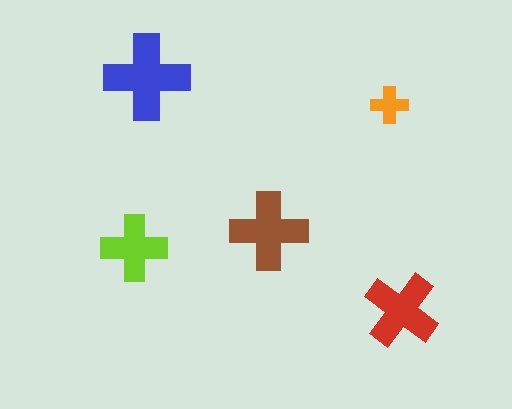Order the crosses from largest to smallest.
the blue one, the brown one, the red one, the lime one, the orange one.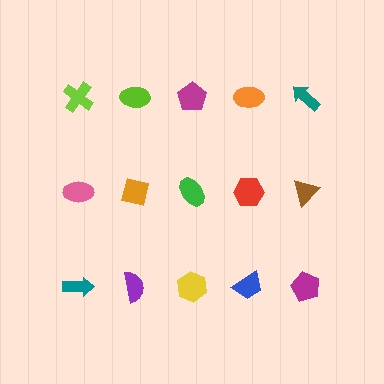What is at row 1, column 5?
A teal arrow.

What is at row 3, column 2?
A purple semicircle.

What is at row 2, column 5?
A brown triangle.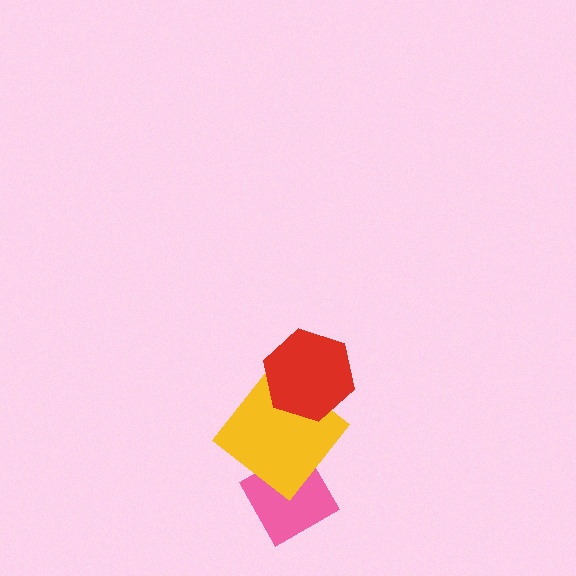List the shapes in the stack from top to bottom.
From top to bottom: the red hexagon, the yellow diamond, the pink diamond.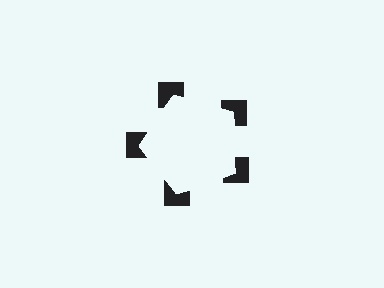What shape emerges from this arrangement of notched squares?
An illusory pentagon — its edges are inferred from the aligned wedge cuts in the notched squares, not physically drawn.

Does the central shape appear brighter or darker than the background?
It typically appears slightly brighter than the background, even though no actual brightness change is drawn.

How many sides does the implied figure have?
5 sides.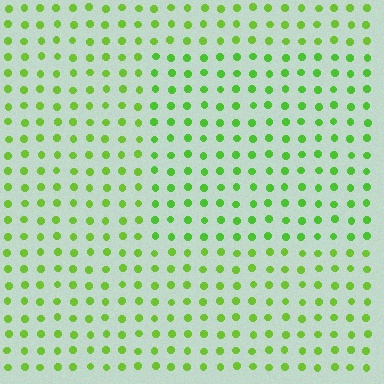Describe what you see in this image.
The image is filled with small lime elements in a uniform arrangement. A rectangle-shaped region is visible where the elements are tinted to a slightly different hue, forming a subtle color boundary.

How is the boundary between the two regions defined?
The boundary is defined purely by a slight shift in hue (about 15 degrees). Spacing, size, and orientation are identical on both sides.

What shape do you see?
I see a rectangle.